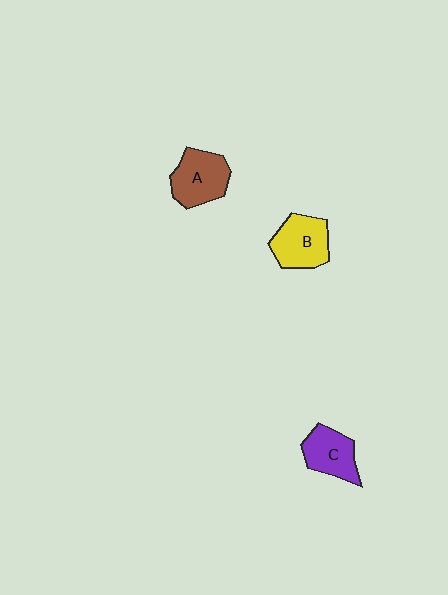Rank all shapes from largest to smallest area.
From largest to smallest: B (yellow), A (brown), C (purple).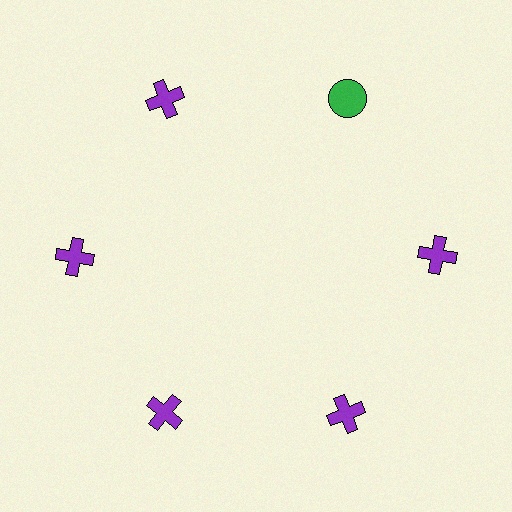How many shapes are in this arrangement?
There are 6 shapes arranged in a ring pattern.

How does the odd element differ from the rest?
It differs in both color (green instead of purple) and shape (circle instead of cross).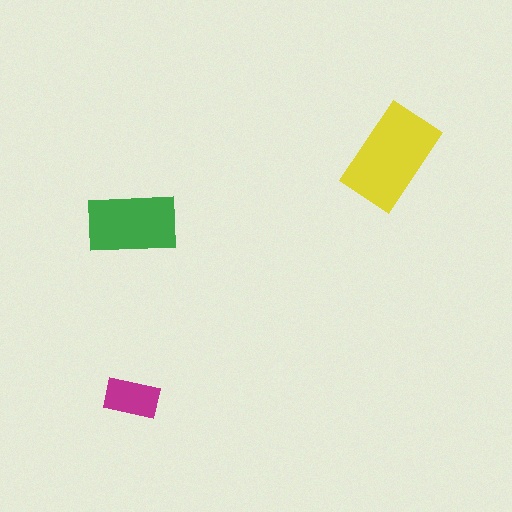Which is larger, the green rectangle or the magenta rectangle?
The green one.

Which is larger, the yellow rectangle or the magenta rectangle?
The yellow one.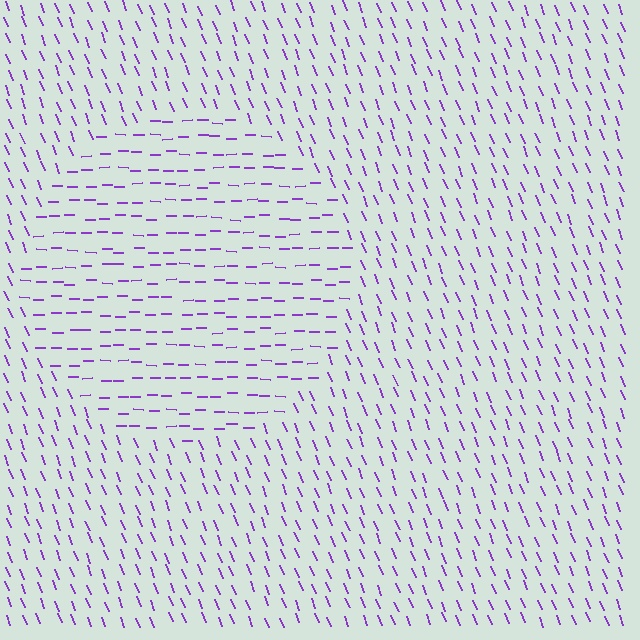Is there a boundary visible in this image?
Yes, there is a texture boundary formed by a change in line orientation.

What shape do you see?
I see a circle.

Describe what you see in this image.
The image is filled with small purple line segments. A circle region in the image has lines oriented differently from the surrounding lines, creating a visible texture boundary.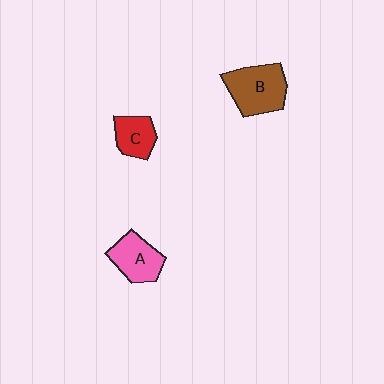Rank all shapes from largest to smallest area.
From largest to smallest: B (brown), A (pink), C (red).